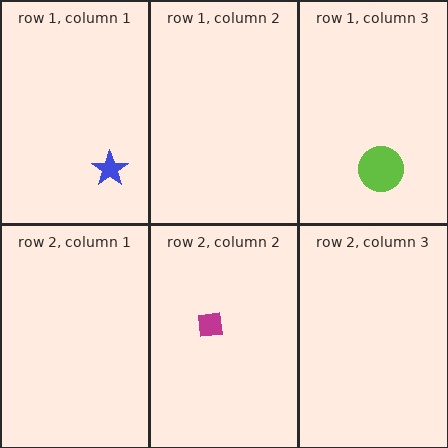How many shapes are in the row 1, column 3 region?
2.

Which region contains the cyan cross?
The row 1, column 3 region.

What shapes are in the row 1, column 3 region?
The cyan cross, the lime circle.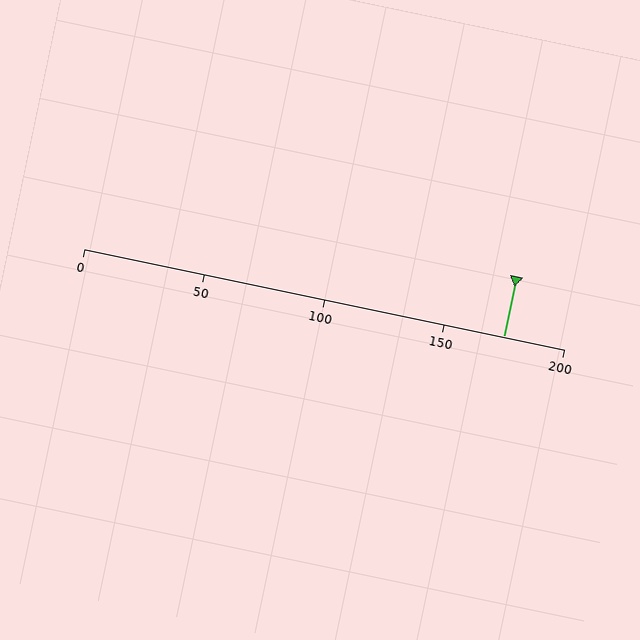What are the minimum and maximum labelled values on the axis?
The axis runs from 0 to 200.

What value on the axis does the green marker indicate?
The marker indicates approximately 175.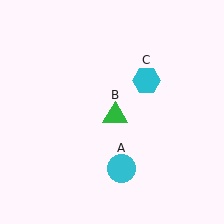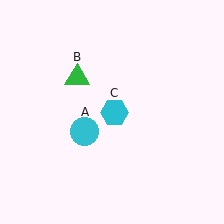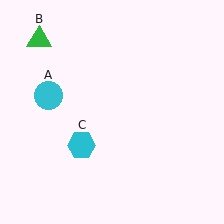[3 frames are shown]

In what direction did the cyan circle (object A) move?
The cyan circle (object A) moved up and to the left.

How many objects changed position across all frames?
3 objects changed position: cyan circle (object A), green triangle (object B), cyan hexagon (object C).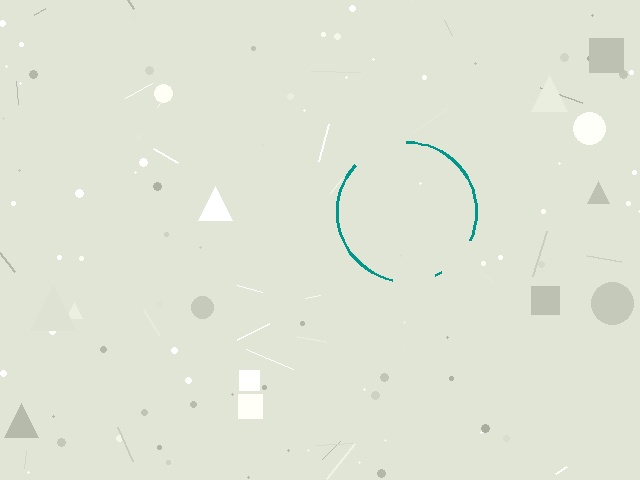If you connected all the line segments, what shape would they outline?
They would outline a circle.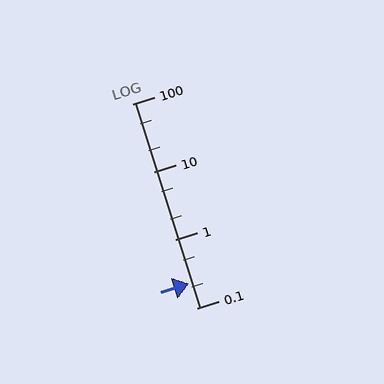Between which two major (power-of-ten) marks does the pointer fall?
The pointer is between 0.1 and 1.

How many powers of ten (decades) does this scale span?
The scale spans 3 decades, from 0.1 to 100.